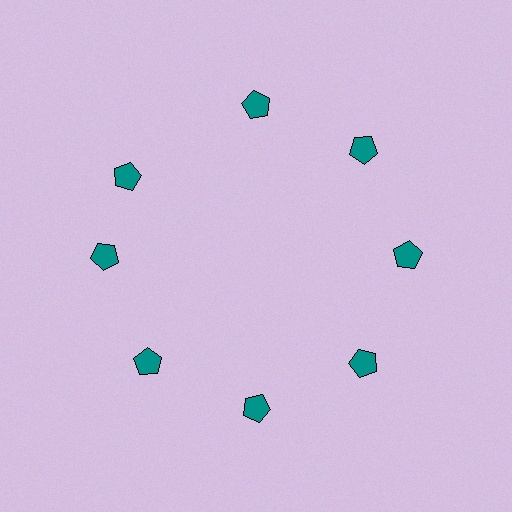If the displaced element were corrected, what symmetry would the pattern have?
It would have 8-fold rotational symmetry — the pattern would map onto itself every 45 degrees.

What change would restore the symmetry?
The symmetry would be restored by rotating it back into even spacing with its neighbors so that all 8 pentagons sit at equal angles and equal distance from the center.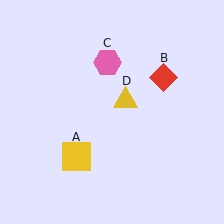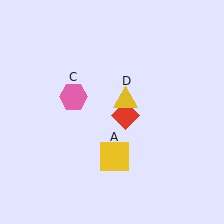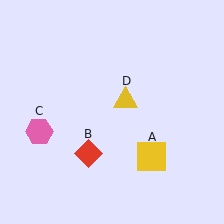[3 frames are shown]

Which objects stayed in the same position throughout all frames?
Yellow triangle (object D) remained stationary.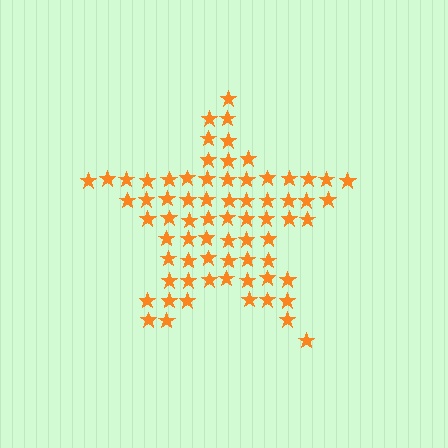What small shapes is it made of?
It is made of small stars.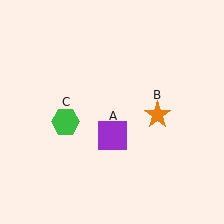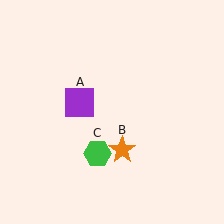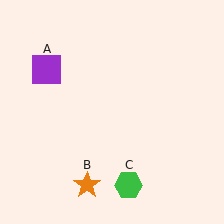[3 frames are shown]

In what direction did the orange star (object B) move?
The orange star (object B) moved down and to the left.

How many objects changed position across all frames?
3 objects changed position: purple square (object A), orange star (object B), green hexagon (object C).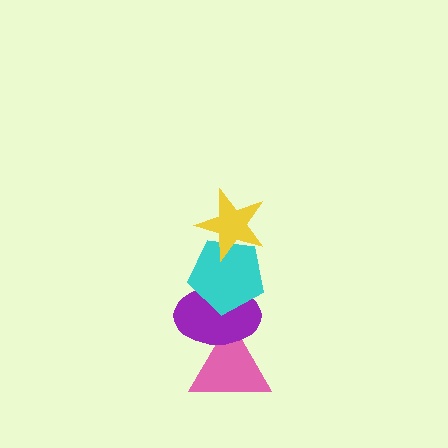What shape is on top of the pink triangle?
The purple ellipse is on top of the pink triangle.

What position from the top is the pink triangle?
The pink triangle is 4th from the top.